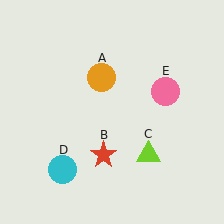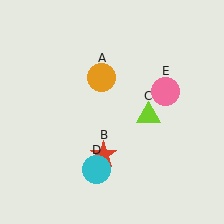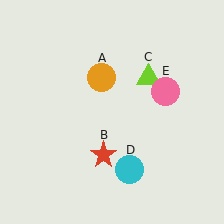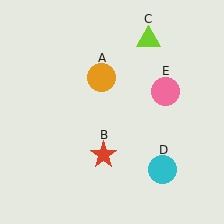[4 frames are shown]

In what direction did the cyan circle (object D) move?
The cyan circle (object D) moved right.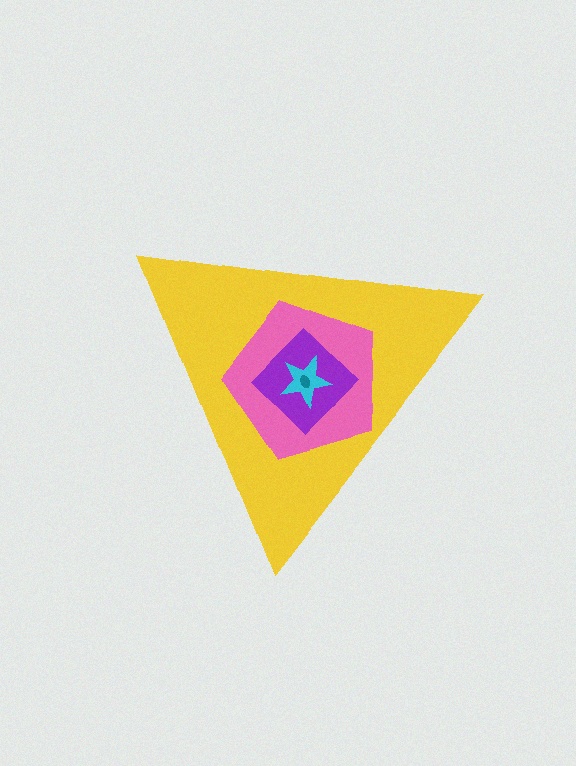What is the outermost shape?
The yellow triangle.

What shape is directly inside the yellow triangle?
The pink pentagon.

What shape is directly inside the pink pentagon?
The purple diamond.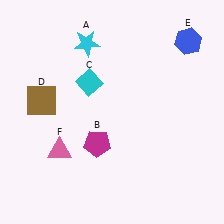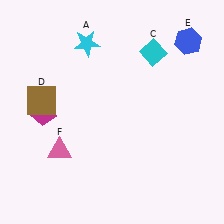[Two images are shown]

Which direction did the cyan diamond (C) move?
The cyan diamond (C) moved right.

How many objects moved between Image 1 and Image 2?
2 objects moved between the two images.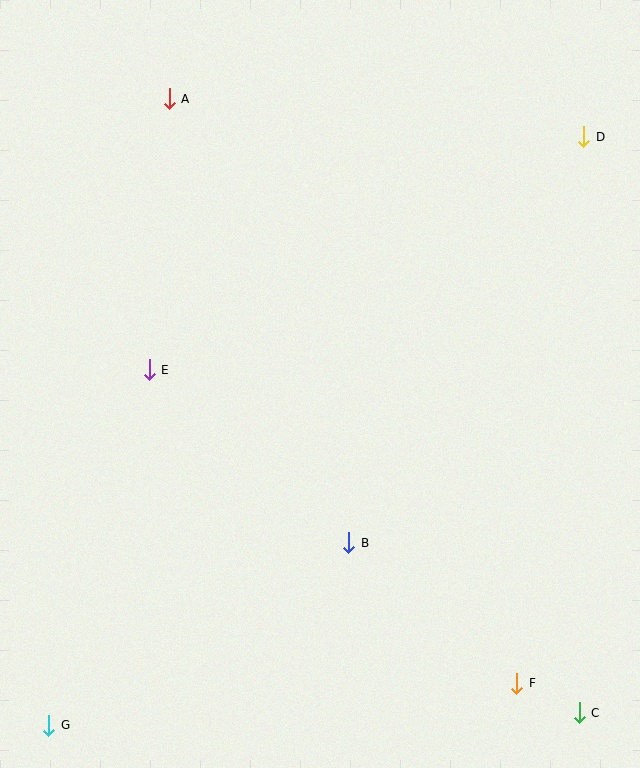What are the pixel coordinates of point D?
Point D is at (584, 137).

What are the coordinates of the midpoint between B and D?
The midpoint between B and D is at (466, 340).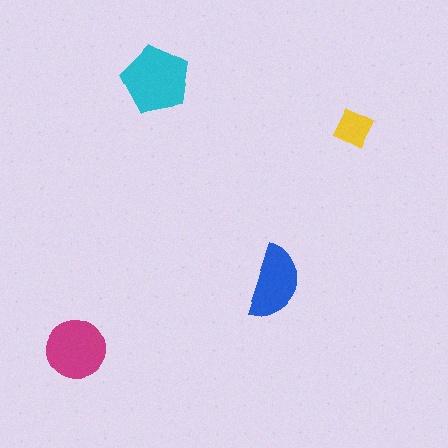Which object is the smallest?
The yellow diamond.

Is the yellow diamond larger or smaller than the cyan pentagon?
Smaller.